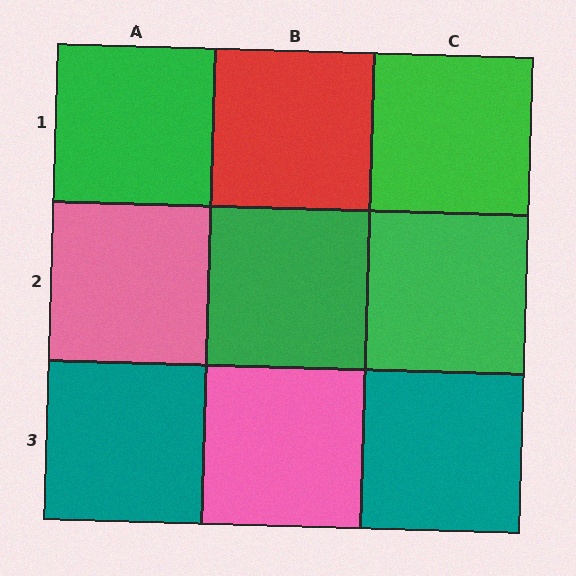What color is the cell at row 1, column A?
Green.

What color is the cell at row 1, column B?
Red.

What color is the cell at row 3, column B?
Pink.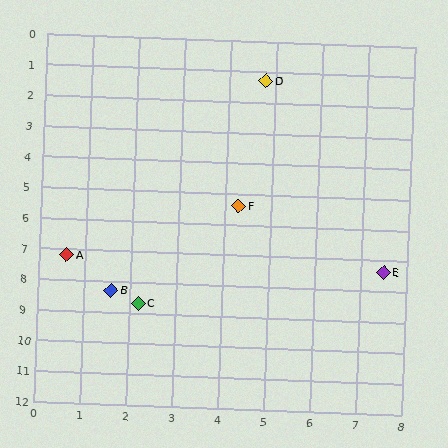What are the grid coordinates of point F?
Point F is at approximately (4.3, 5.4).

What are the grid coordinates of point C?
Point C is at approximately (2.2, 8.7).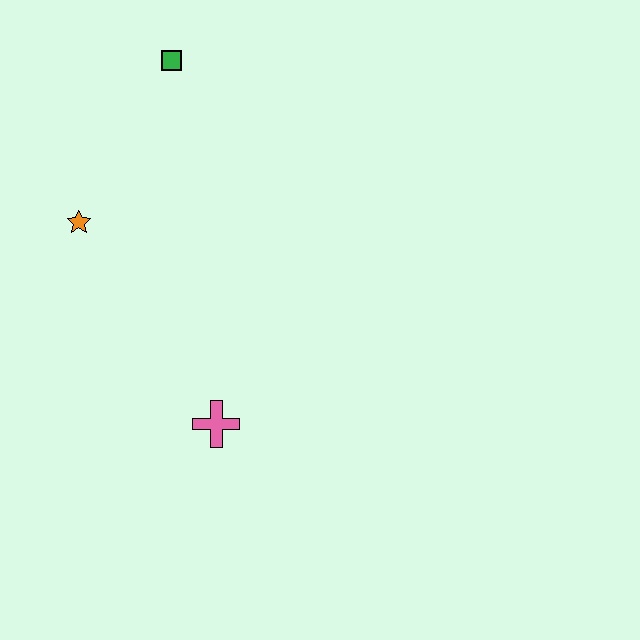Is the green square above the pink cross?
Yes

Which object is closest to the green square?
The orange star is closest to the green square.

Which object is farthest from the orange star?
The pink cross is farthest from the orange star.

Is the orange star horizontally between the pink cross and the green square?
No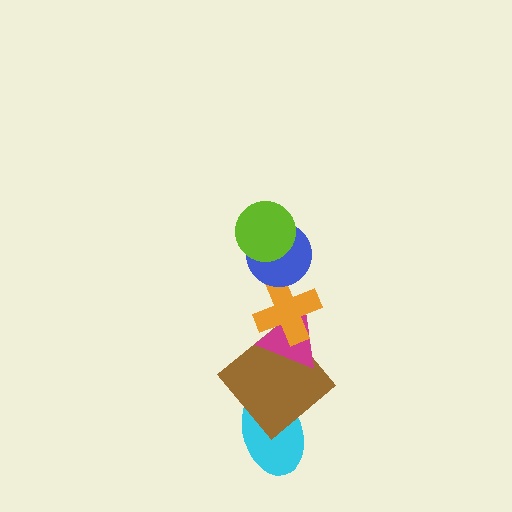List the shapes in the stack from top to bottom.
From top to bottom: the lime circle, the blue circle, the orange cross, the magenta triangle, the brown diamond, the cyan ellipse.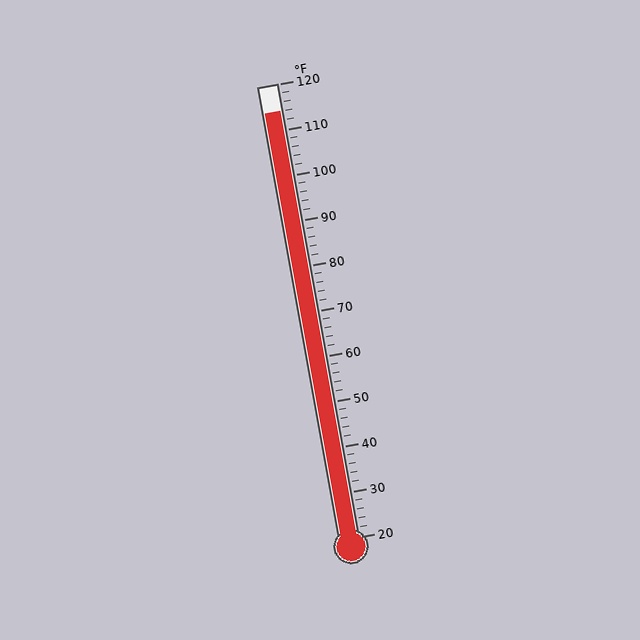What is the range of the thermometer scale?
The thermometer scale ranges from 20°F to 120°F.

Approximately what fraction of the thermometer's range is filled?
The thermometer is filled to approximately 95% of its range.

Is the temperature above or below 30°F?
The temperature is above 30°F.